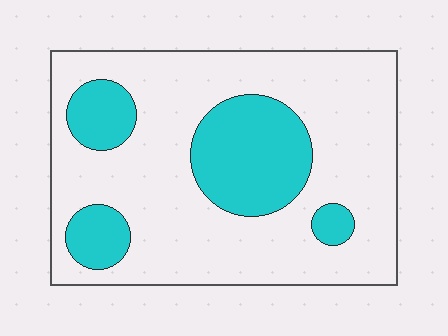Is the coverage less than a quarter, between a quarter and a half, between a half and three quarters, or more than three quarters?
Between a quarter and a half.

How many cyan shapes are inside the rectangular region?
4.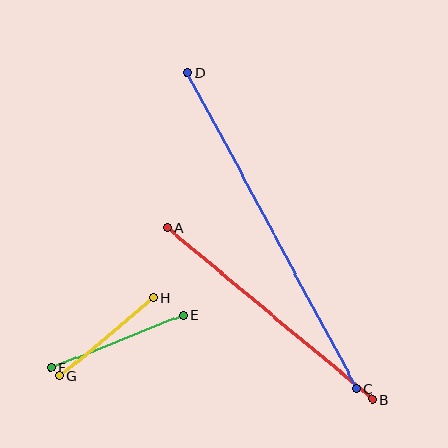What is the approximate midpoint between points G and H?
The midpoint is at approximately (107, 337) pixels.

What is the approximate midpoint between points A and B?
The midpoint is at approximately (270, 313) pixels.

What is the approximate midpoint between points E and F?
The midpoint is at approximately (117, 341) pixels.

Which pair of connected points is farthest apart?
Points C and D are farthest apart.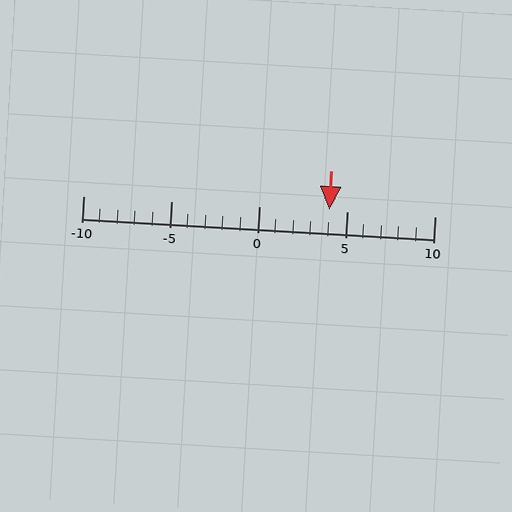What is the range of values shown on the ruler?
The ruler shows values from -10 to 10.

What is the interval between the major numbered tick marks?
The major tick marks are spaced 5 units apart.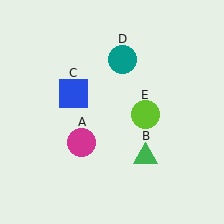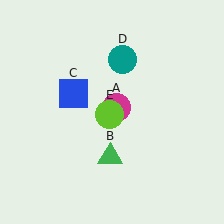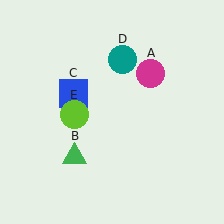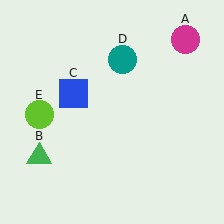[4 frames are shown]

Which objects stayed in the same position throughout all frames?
Blue square (object C) and teal circle (object D) remained stationary.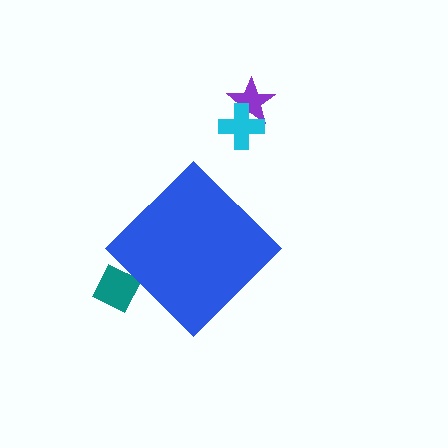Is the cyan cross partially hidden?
No, the cyan cross is fully visible.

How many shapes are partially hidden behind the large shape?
1 shape is partially hidden.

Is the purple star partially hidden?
No, the purple star is fully visible.